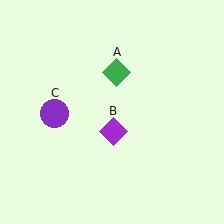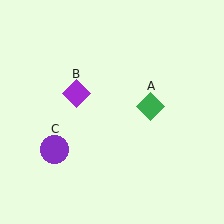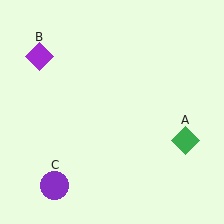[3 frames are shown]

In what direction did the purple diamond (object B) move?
The purple diamond (object B) moved up and to the left.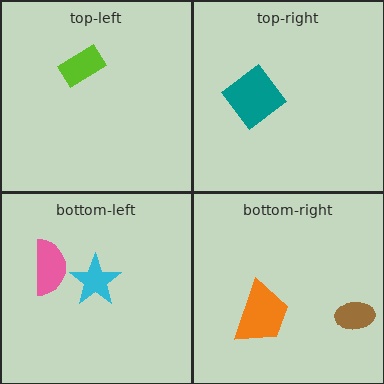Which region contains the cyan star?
The bottom-left region.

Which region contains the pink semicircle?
The bottom-left region.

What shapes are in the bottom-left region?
The pink semicircle, the cyan star.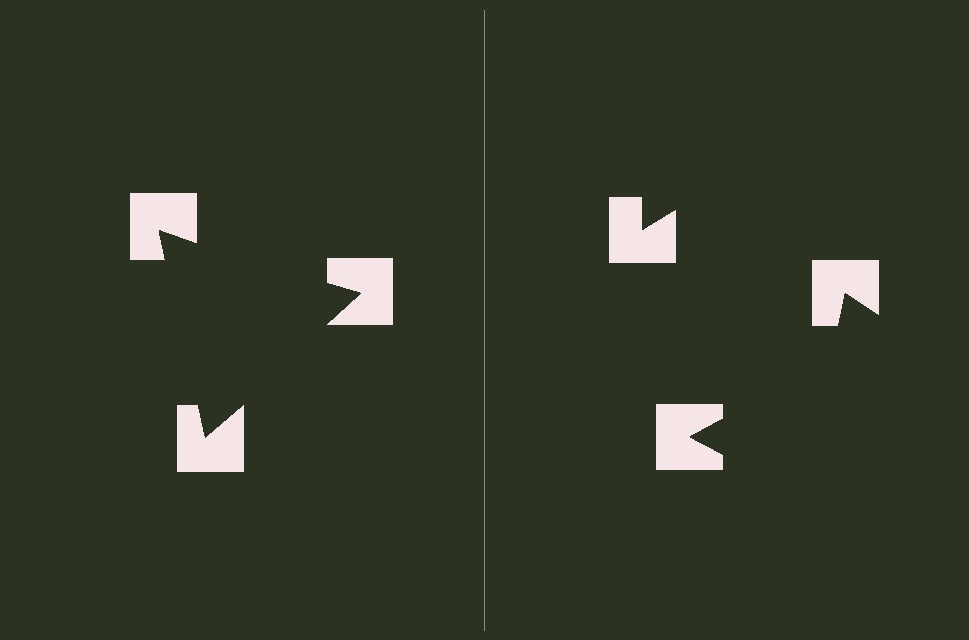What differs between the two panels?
The notched squares are positioned identically on both sides; only the wedge orientations differ. On the left they align to a triangle; on the right they are misaligned.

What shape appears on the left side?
An illusory triangle.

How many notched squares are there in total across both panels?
6 — 3 on each side.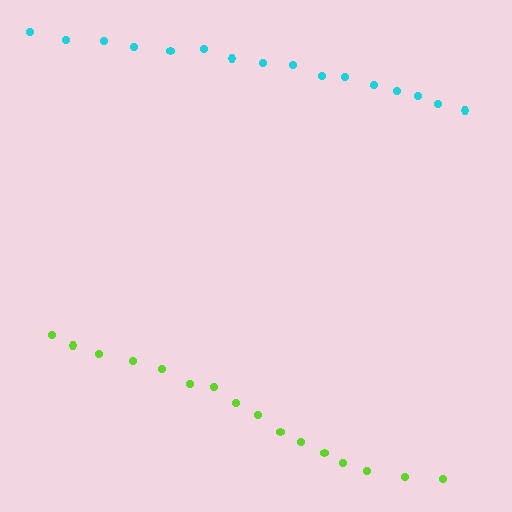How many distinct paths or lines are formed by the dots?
There are 2 distinct paths.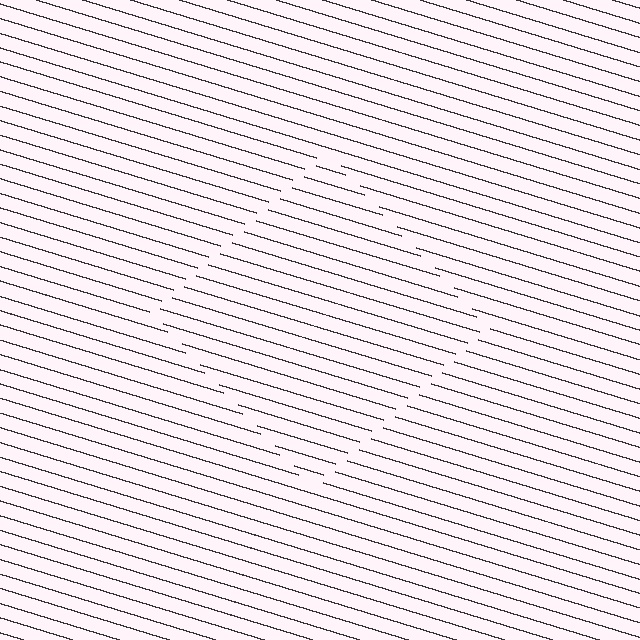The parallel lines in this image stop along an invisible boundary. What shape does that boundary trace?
An illusory square. The interior of the shape contains the same grating, shifted by half a period — the contour is defined by the phase discontinuity where line-ends from the inner and outer gratings abut.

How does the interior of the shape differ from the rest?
The interior of the shape contains the same grating, shifted by half a period — the contour is defined by the phase discontinuity where line-ends from the inner and outer gratings abut.